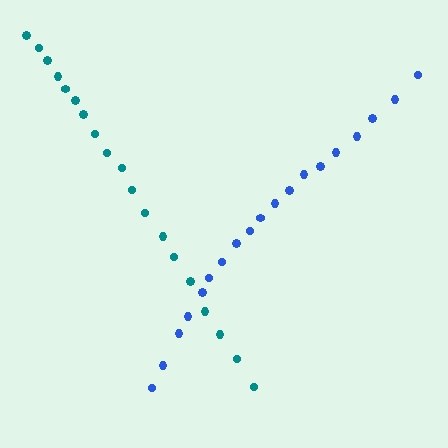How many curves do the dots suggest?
There are 2 distinct paths.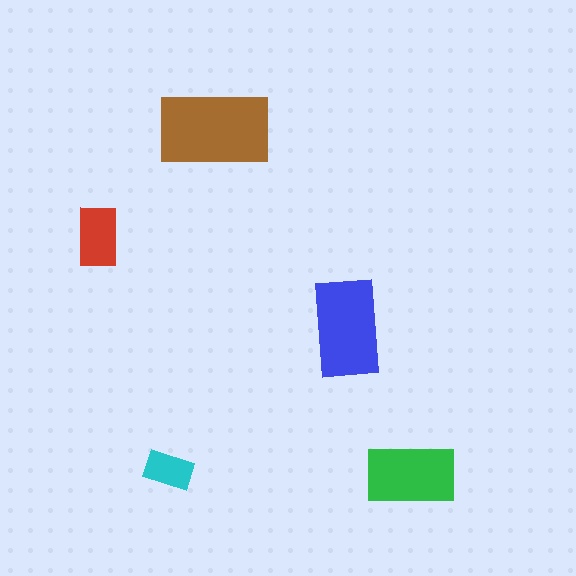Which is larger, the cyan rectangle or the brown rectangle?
The brown one.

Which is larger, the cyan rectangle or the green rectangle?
The green one.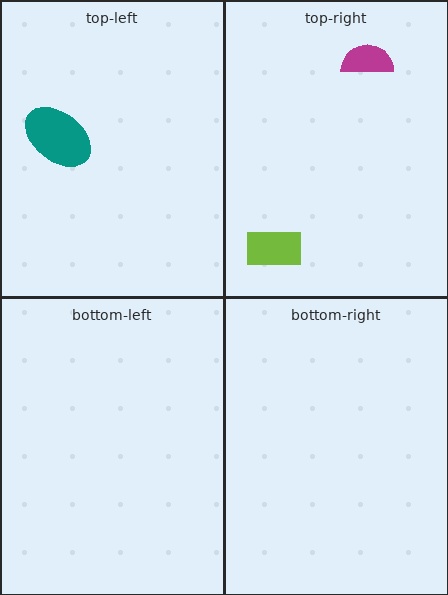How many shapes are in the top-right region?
2.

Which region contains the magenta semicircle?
The top-right region.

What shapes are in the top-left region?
The teal ellipse.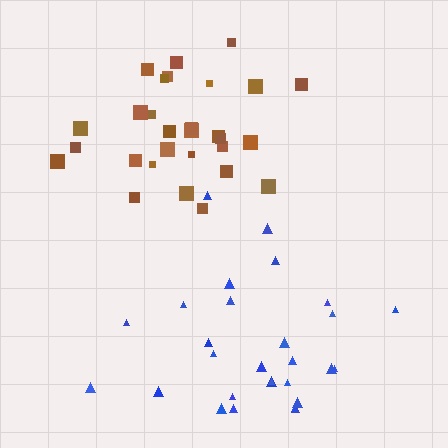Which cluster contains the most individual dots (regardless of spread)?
Brown (29).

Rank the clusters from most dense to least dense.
brown, blue.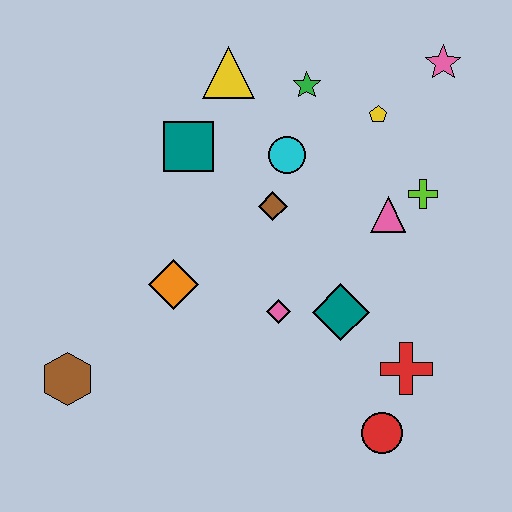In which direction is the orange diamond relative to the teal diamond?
The orange diamond is to the left of the teal diamond.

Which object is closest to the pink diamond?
The teal diamond is closest to the pink diamond.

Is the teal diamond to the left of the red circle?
Yes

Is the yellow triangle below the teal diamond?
No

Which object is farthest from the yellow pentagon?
The brown hexagon is farthest from the yellow pentagon.